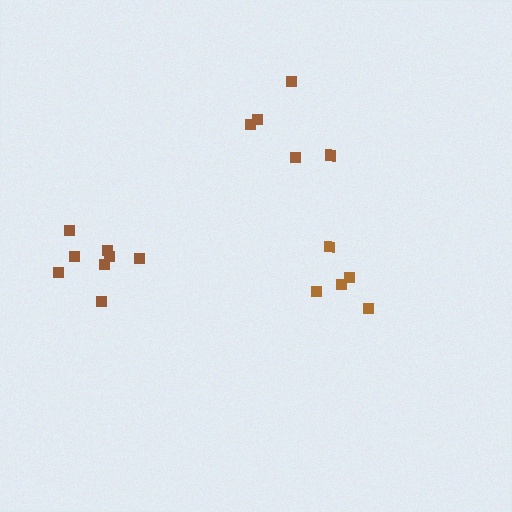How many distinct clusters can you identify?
There are 3 distinct clusters.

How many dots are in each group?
Group 1: 8 dots, Group 2: 5 dots, Group 3: 5 dots (18 total).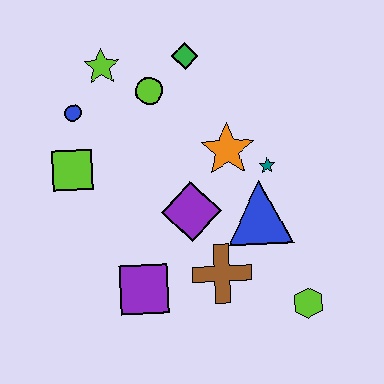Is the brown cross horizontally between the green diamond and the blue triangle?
Yes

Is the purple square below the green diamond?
Yes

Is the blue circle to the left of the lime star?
Yes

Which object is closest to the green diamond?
The lime circle is closest to the green diamond.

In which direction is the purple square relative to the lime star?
The purple square is below the lime star.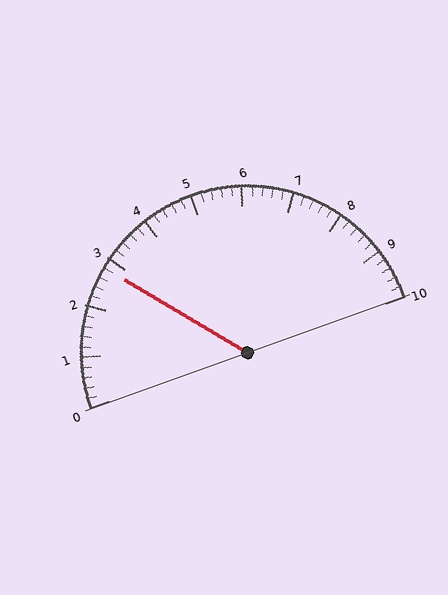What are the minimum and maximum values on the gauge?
The gauge ranges from 0 to 10.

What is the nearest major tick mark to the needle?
The nearest major tick mark is 3.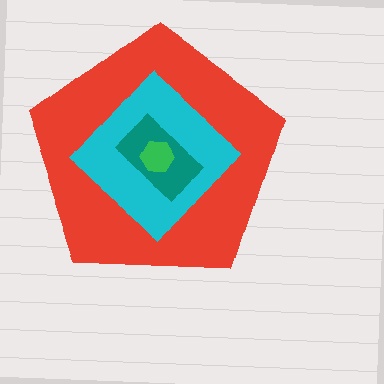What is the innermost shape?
The green hexagon.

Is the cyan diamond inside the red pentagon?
Yes.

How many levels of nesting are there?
4.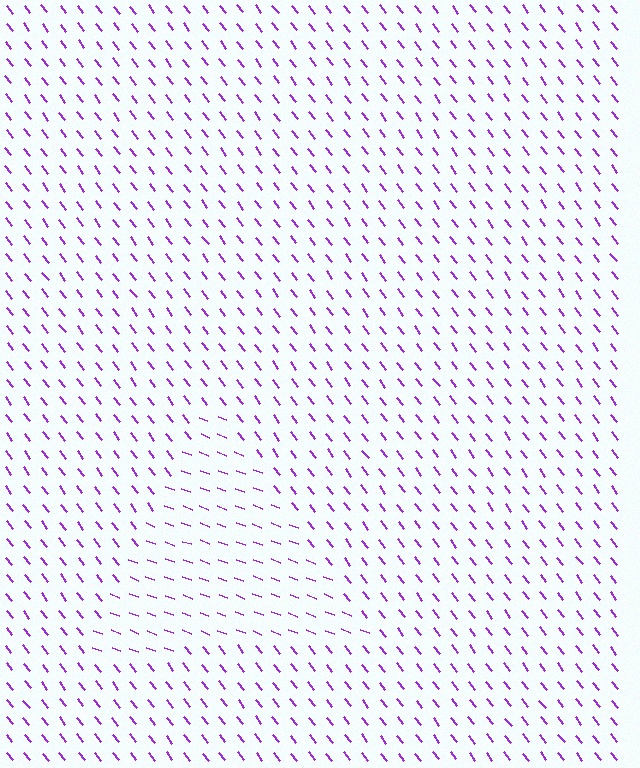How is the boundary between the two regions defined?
The boundary is defined purely by a change in line orientation (approximately 32 degrees difference). All lines are the same color and thickness.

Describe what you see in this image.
The image is filled with small purple line segments. A triangle region in the image has lines oriented differently from the surrounding lines, creating a visible texture boundary.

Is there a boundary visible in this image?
Yes, there is a texture boundary formed by a change in line orientation.